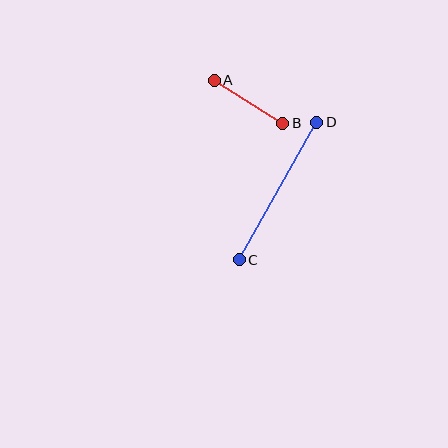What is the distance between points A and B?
The distance is approximately 81 pixels.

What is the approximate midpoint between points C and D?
The midpoint is at approximately (278, 191) pixels.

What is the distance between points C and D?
The distance is approximately 158 pixels.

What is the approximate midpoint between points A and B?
The midpoint is at approximately (248, 102) pixels.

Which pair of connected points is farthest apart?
Points C and D are farthest apart.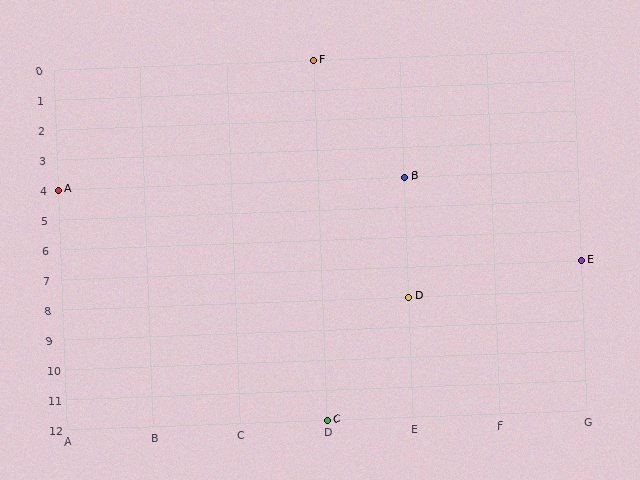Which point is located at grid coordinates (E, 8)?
Point D is at (E, 8).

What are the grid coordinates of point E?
Point E is at grid coordinates (G, 7).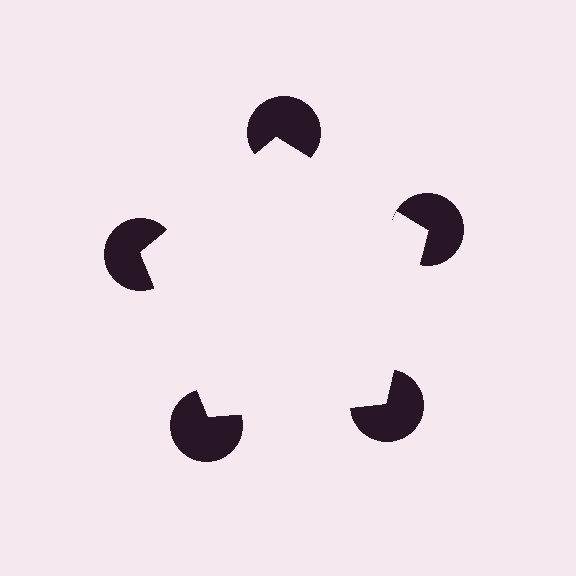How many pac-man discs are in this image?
There are 5 — one at each vertex of the illusory pentagon.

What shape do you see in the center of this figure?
An illusory pentagon — its edges are inferred from the aligned wedge cuts in the pac-man discs, not physically drawn.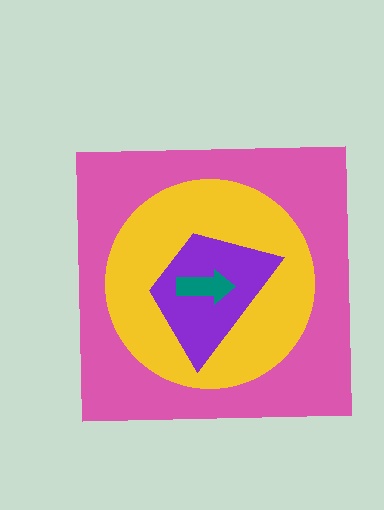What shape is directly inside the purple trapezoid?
The teal arrow.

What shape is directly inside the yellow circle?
The purple trapezoid.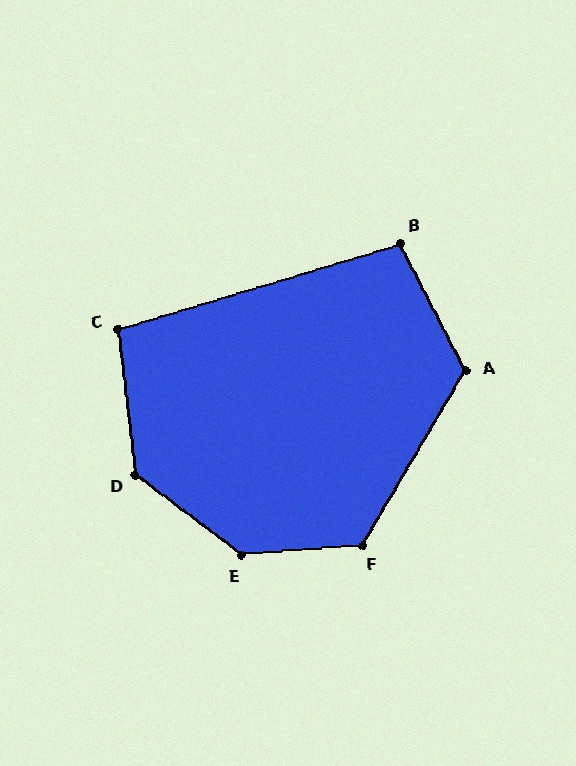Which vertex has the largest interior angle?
E, at approximately 138 degrees.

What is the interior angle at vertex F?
Approximately 125 degrees (obtuse).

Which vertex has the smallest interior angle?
C, at approximately 100 degrees.